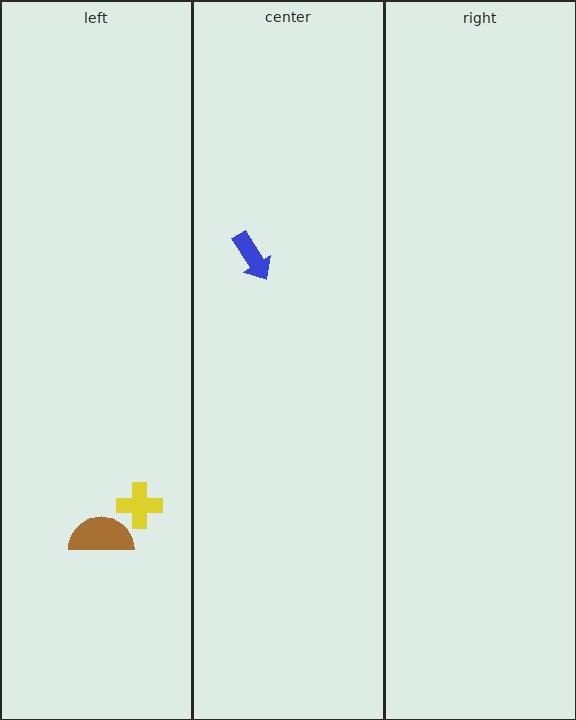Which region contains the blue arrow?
The center region.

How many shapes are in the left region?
2.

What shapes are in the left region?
The yellow cross, the brown semicircle.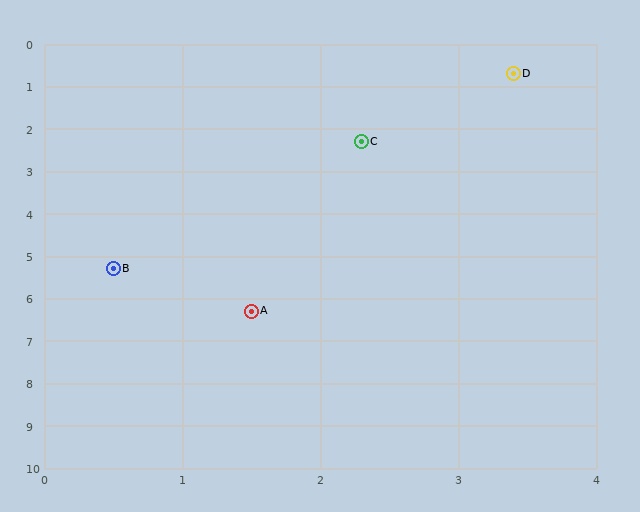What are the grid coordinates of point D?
Point D is at approximately (3.4, 0.7).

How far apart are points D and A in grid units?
Points D and A are about 5.9 grid units apart.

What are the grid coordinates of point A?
Point A is at approximately (1.5, 6.3).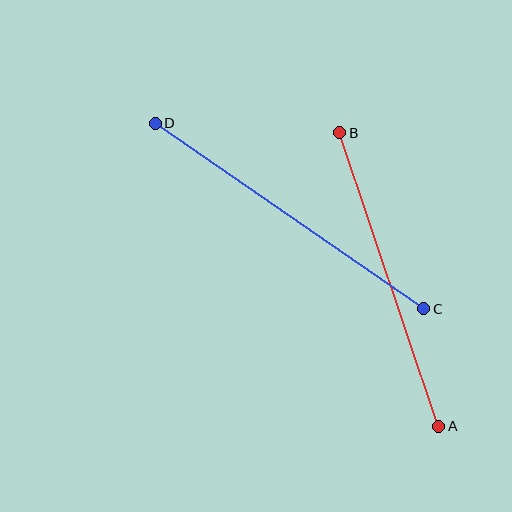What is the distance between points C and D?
The distance is approximately 327 pixels.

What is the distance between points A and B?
The distance is approximately 310 pixels.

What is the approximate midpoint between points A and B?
The midpoint is at approximately (389, 279) pixels.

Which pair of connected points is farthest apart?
Points C and D are farthest apart.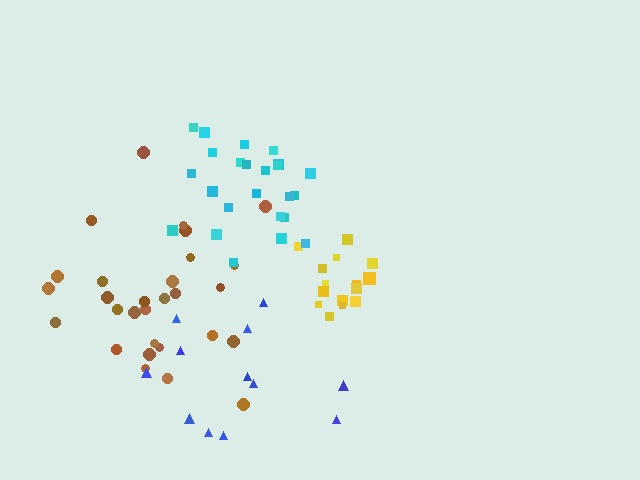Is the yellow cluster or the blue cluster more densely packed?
Yellow.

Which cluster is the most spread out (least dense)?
Blue.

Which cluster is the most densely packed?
Yellow.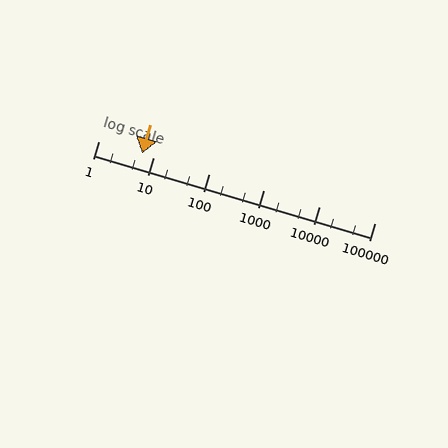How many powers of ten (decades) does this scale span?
The scale spans 5 decades, from 1 to 100000.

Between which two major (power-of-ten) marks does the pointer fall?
The pointer is between 1 and 10.